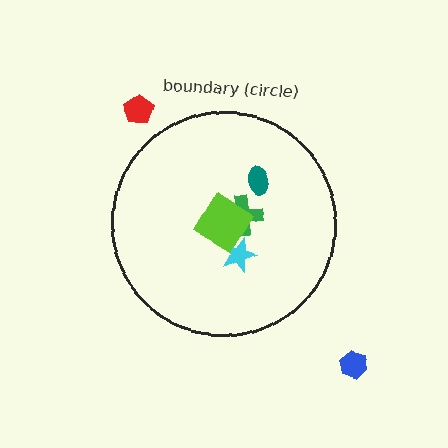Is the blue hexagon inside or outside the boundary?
Outside.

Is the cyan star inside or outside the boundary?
Inside.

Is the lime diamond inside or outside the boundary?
Inside.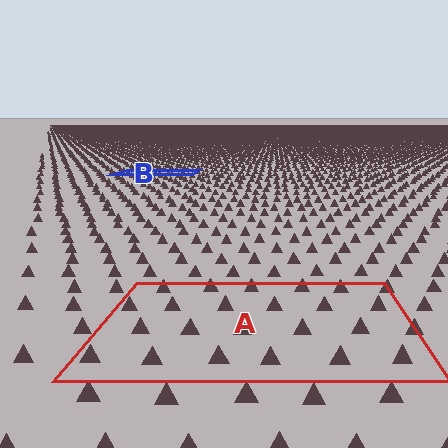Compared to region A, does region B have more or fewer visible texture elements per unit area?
Region B has more texture elements per unit area — they are packed more densely because it is farther away.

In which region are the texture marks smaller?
The texture marks are smaller in region B, because it is farther away.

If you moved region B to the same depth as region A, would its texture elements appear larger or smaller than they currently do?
They would appear larger. At a closer depth, the same texture elements are projected at a bigger on-screen size.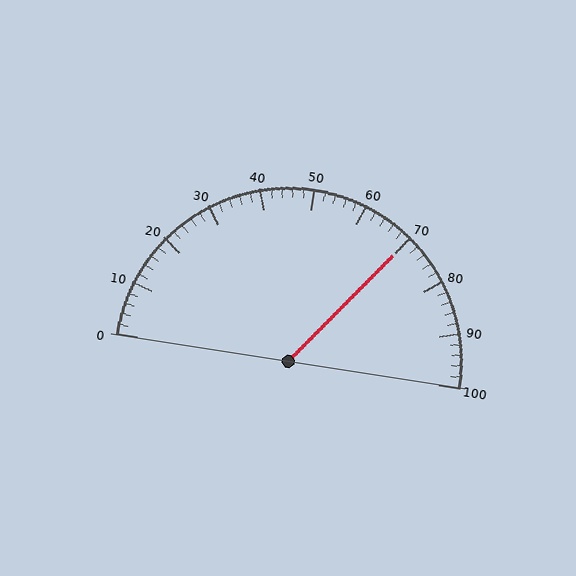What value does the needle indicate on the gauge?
The needle indicates approximately 70.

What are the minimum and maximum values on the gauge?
The gauge ranges from 0 to 100.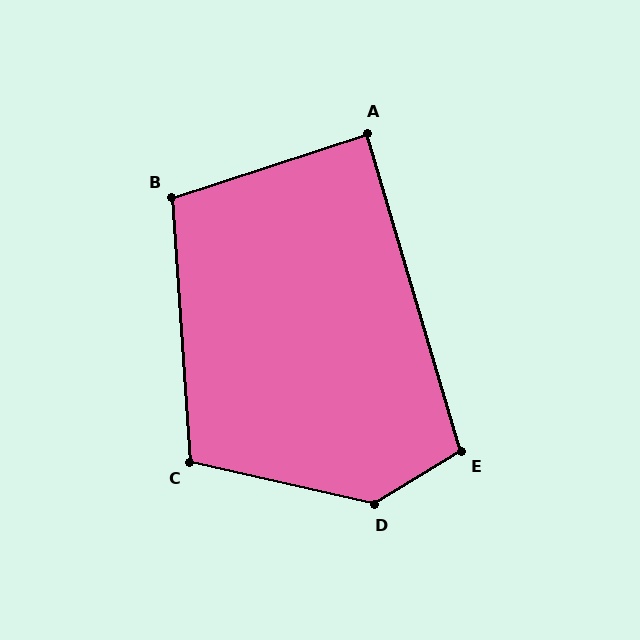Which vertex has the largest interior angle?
D, at approximately 135 degrees.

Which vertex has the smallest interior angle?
A, at approximately 88 degrees.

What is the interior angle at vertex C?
Approximately 107 degrees (obtuse).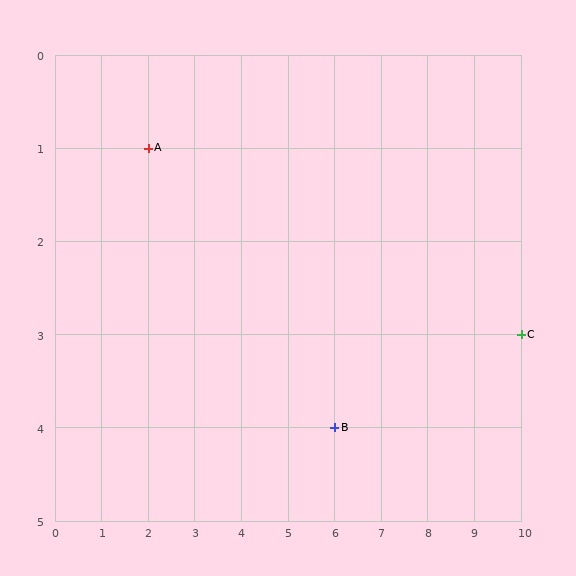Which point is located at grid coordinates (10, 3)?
Point C is at (10, 3).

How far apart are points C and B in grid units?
Points C and B are 4 columns and 1 row apart (about 4.1 grid units diagonally).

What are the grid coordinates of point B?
Point B is at grid coordinates (6, 4).